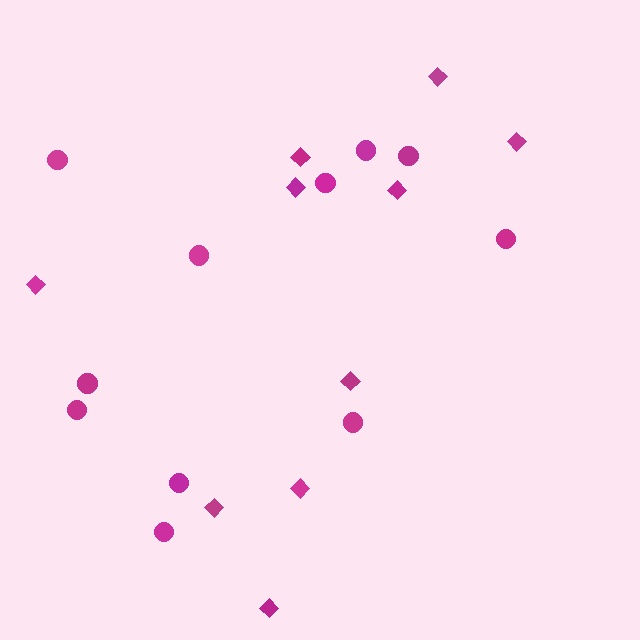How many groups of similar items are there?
There are 2 groups: one group of diamonds (10) and one group of circles (11).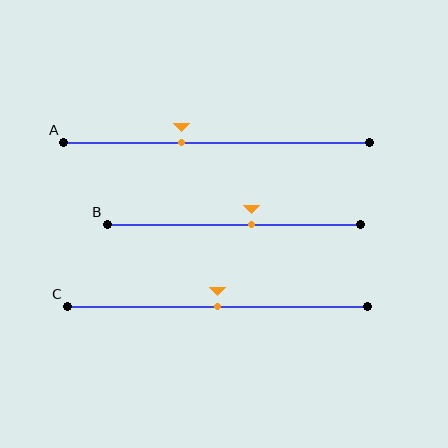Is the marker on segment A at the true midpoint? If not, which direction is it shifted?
No, the marker on segment A is shifted to the left by about 11% of the segment length.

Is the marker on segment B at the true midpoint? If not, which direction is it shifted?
No, the marker on segment B is shifted to the right by about 7% of the segment length.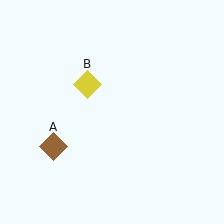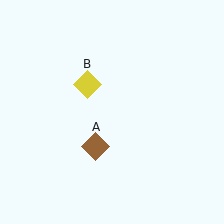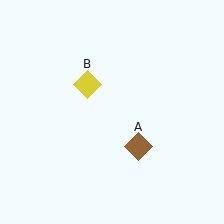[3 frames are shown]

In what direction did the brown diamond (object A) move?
The brown diamond (object A) moved right.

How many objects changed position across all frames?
1 object changed position: brown diamond (object A).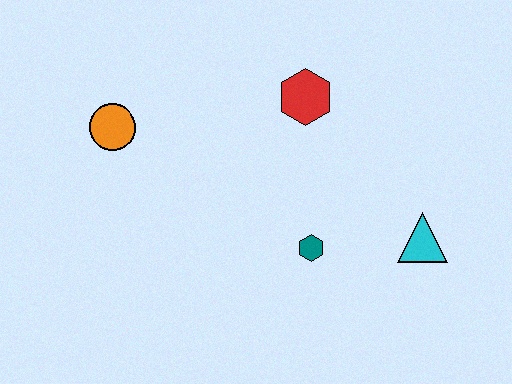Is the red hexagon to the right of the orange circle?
Yes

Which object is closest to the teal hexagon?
The cyan triangle is closest to the teal hexagon.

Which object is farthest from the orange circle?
The cyan triangle is farthest from the orange circle.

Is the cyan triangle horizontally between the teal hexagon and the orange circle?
No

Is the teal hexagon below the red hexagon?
Yes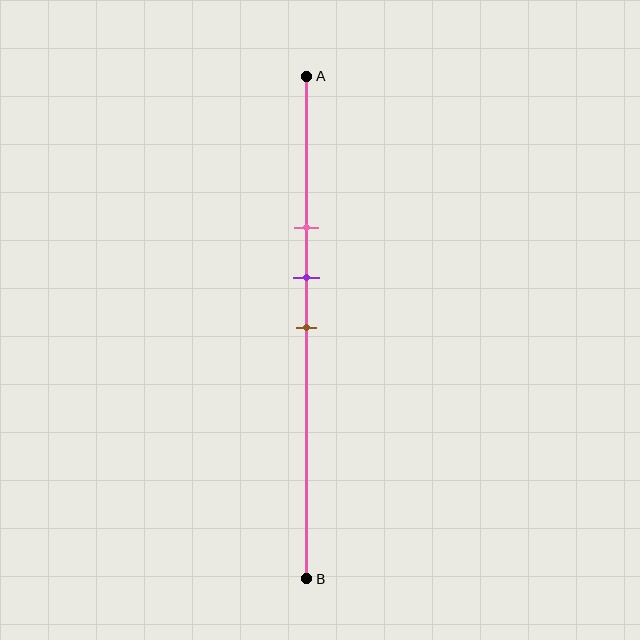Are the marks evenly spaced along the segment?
Yes, the marks are approximately evenly spaced.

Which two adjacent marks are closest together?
The purple and brown marks are the closest adjacent pair.